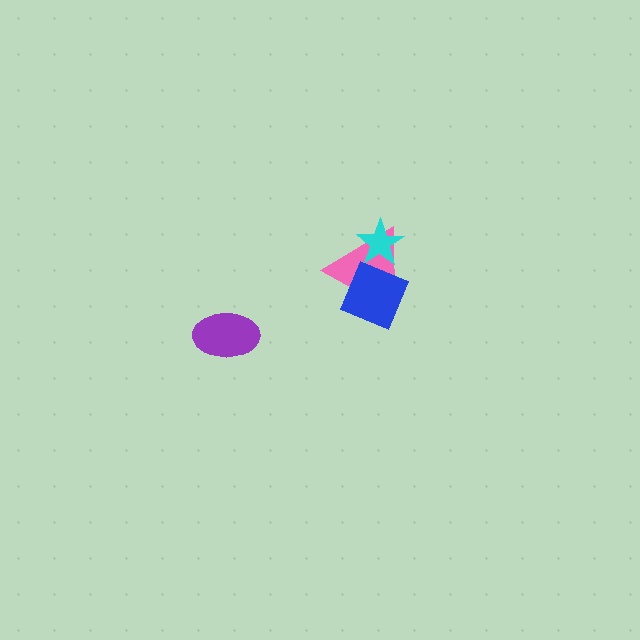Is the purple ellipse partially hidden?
No, no other shape covers it.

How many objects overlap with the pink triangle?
2 objects overlap with the pink triangle.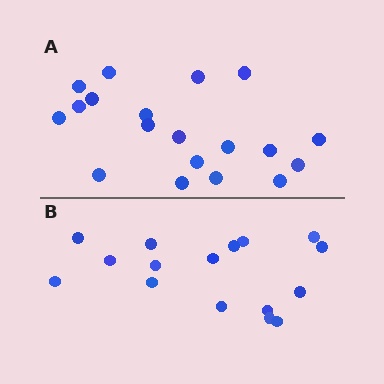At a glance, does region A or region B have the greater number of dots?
Region A (the top region) has more dots.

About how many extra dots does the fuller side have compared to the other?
Region A has just a few more — roughly 2 or 3 more dots than region B.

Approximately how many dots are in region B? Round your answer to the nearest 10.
About 20 dots. (The exact count is 16, which rounds to 20.)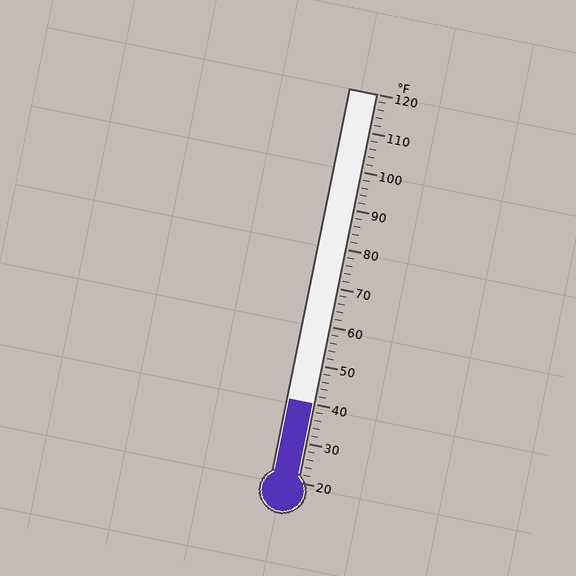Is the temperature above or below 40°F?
The temperature is at 40°F.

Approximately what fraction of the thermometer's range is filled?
The thermometer is filled to approximately 20% of its range.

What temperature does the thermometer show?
The thermometer shows approximately 40°F.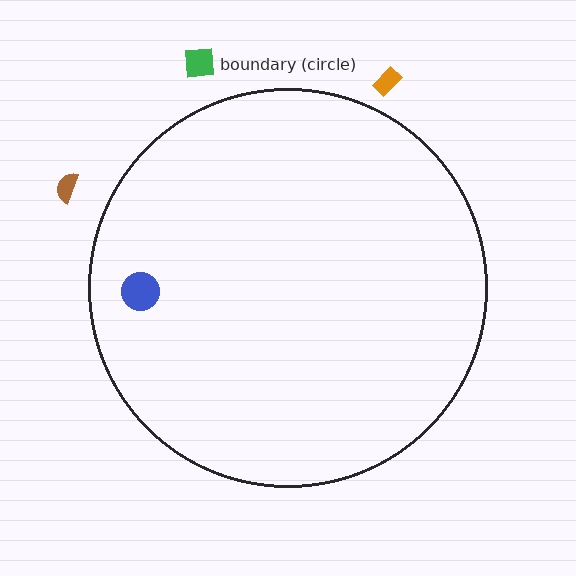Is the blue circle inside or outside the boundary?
Inside.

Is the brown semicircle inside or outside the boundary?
Outside.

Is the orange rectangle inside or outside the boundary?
Outside.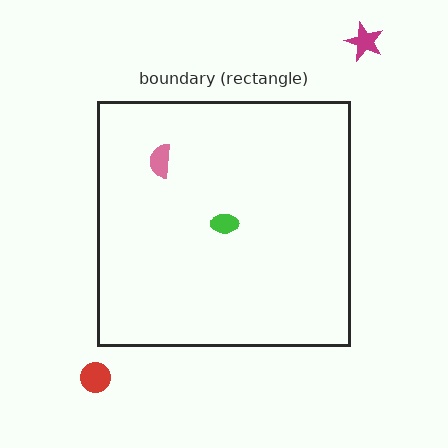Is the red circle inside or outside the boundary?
Outside.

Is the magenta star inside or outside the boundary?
Outside.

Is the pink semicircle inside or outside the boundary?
Inside.